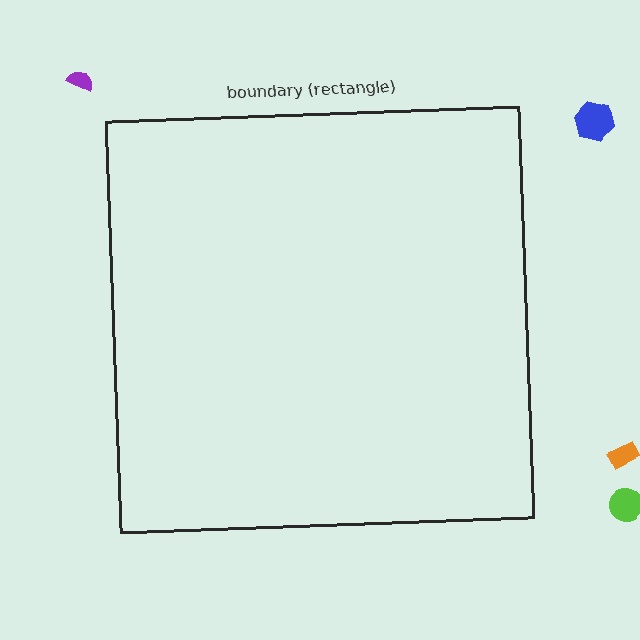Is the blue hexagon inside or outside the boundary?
Outside.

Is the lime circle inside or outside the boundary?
Outside.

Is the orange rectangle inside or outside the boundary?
Outside.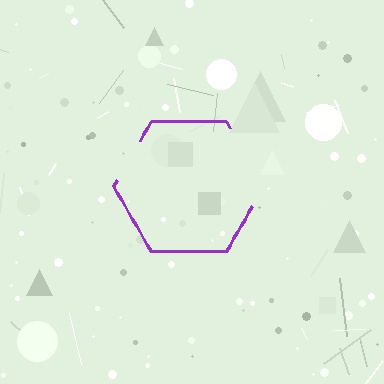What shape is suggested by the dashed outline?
The dashed outline suggests a hexagon.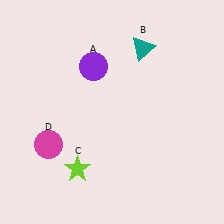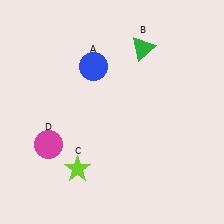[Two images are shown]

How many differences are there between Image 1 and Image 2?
There are 2 differences between the two images.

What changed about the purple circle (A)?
In Image 1, A is purple. In Image 2, it changed to blue.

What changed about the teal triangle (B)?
In Image 1, B is teal. In Image 2, it changed to green.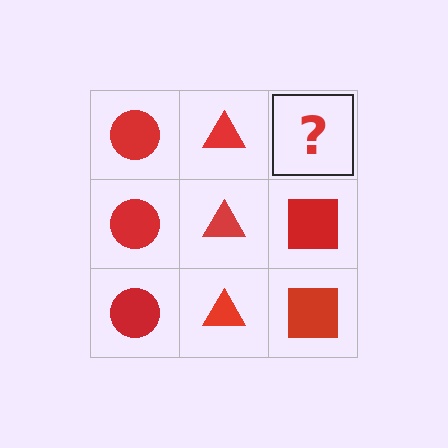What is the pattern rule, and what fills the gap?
The rule is that each column has a consistent shape. The gap should be filled with a red square.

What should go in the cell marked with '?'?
The missing cell should contain a red square.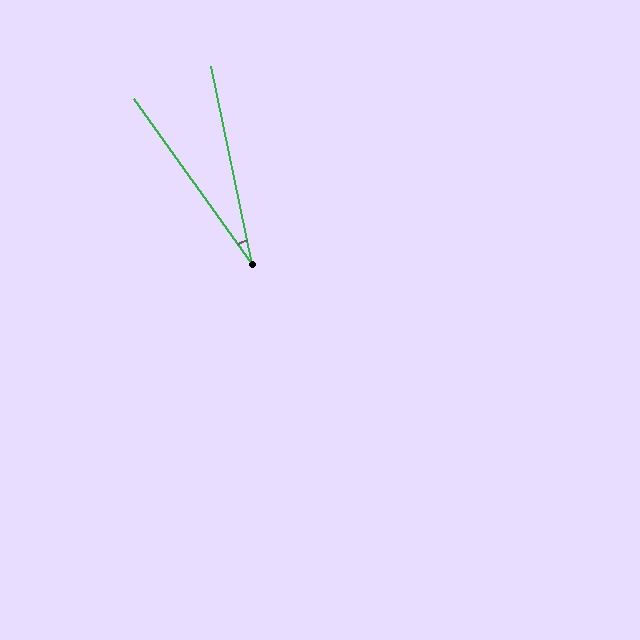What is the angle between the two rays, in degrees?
Approximately 24 degrees.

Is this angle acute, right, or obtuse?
It is acute.